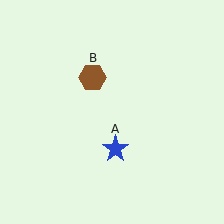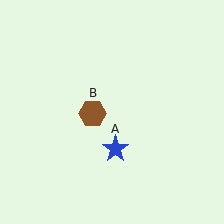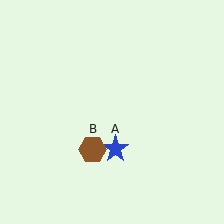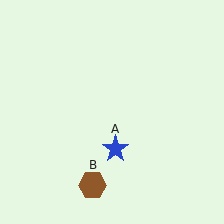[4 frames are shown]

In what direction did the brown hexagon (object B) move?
The brown hexagon (object B) moved down.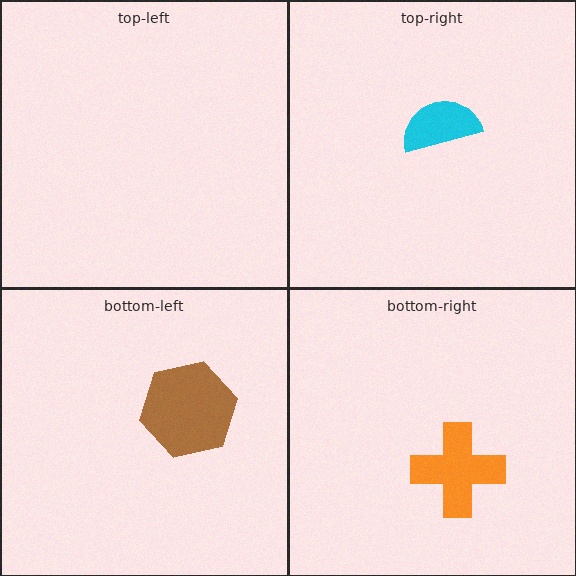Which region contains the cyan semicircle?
The top-right region.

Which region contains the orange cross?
The bottom-right region.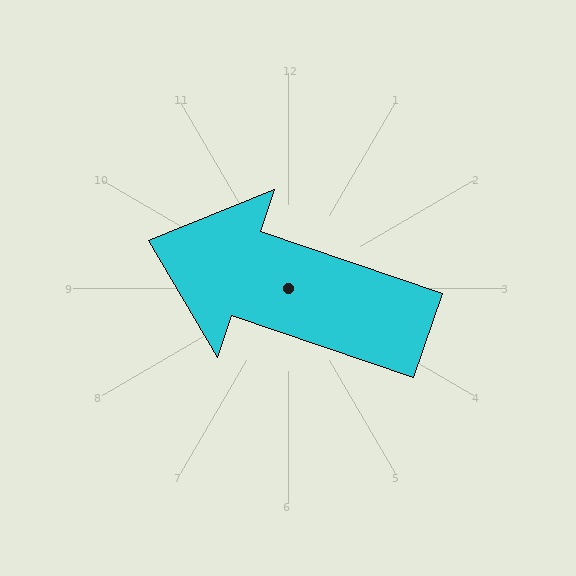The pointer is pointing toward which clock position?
Roughly 10 o'clock.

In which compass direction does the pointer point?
West.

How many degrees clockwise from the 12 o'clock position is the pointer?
Approximately 289 degrees.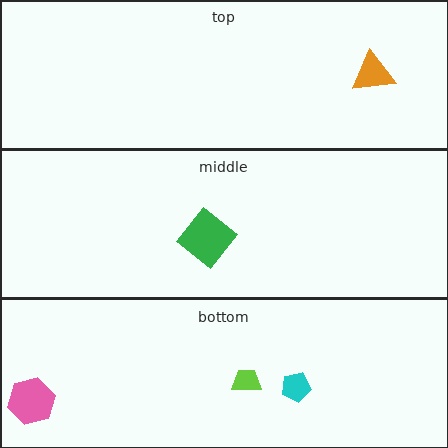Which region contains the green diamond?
The middle region.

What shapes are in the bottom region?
The pink hexagon, the lime trapezoid, the cyan pentagon.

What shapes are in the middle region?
The green diamond.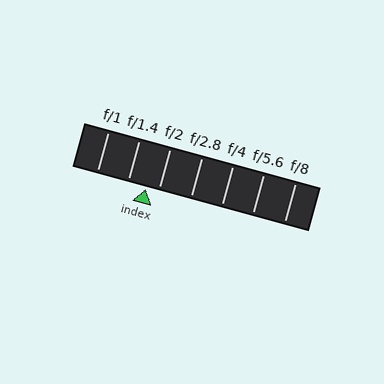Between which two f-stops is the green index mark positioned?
The index mark is between f/1.4 and f/2.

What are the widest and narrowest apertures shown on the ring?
The widest aperture shown is f/1 and the narrowest is f/8.